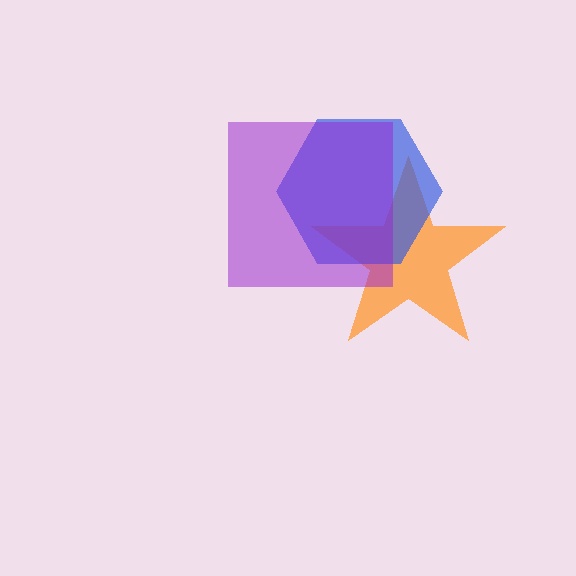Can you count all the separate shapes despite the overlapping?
Yes, there are 3 separate shapes.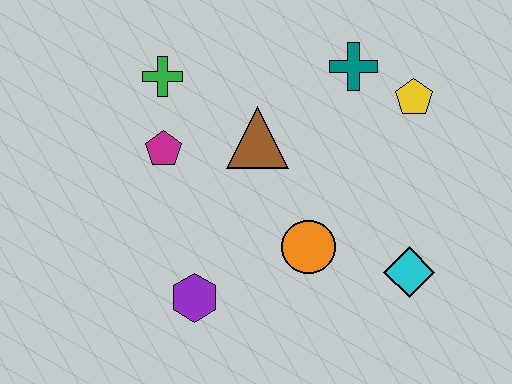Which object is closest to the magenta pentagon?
The green cross is closest to the magenta pentagon.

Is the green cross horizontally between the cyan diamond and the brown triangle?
No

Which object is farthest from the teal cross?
The purple hexagon is farthest from the teal cross.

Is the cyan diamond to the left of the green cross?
No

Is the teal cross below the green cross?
No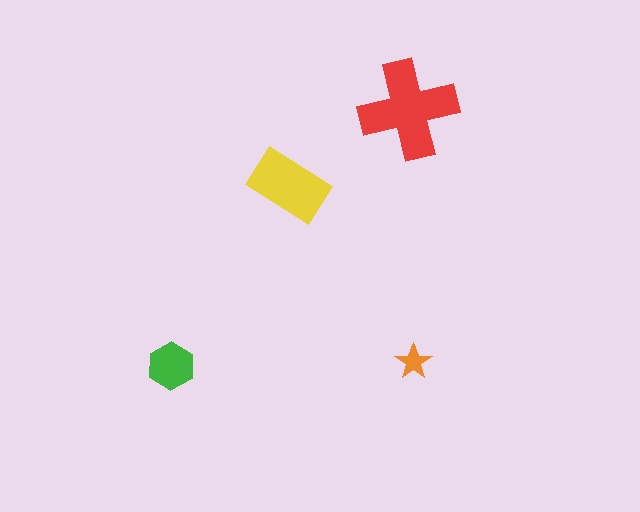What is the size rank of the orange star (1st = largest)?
4th.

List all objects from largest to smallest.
The red cross, the yellow rectangle, the green hexagon, the orange star.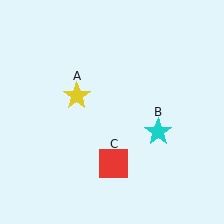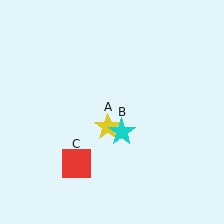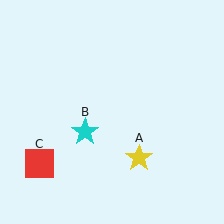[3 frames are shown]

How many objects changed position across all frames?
3 objects changed position: yellow star (object A), cyan star (object B), red square (object C).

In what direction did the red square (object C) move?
The red square (object C) moved left.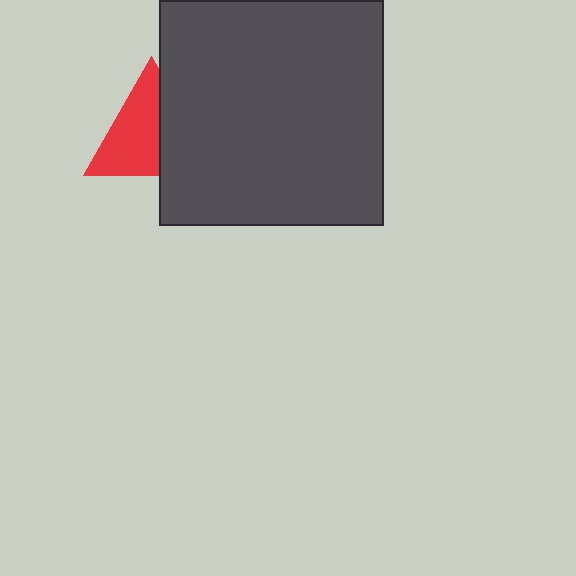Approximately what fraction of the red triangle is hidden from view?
Roughly 39% of the red triangle is hidden behind the dark gray square.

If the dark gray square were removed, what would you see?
You would see the complete red triangle.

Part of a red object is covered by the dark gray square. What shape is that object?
It is a triangle.